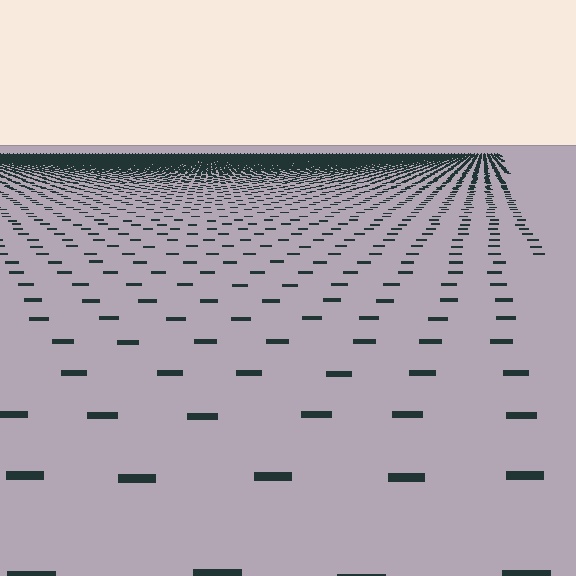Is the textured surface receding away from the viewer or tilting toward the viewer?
The surface is receding away from the viewer. Texture elements get smaller and denser toward the top.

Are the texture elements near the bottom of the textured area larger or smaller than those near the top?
Larger. Near the bottom, elements are closer to the viewer and appear at a bigger on-screen size.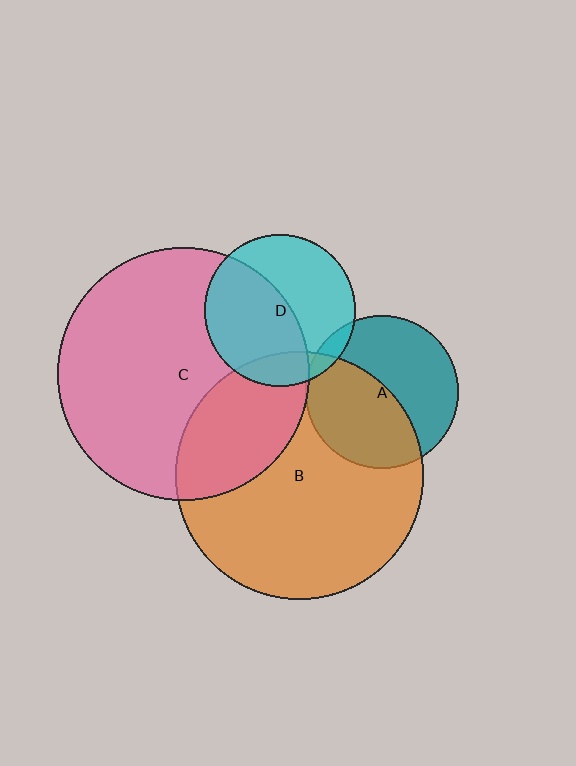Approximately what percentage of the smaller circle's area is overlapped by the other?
Approximately 50%.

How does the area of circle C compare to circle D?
Approximately 2.8 times.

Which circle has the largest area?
Circle C (pink).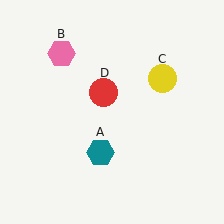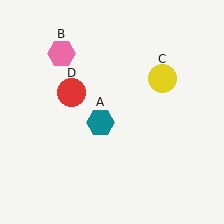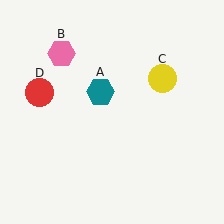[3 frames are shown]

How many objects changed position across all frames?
2 objects changed position: teal hexagon (object A), red circle (object D).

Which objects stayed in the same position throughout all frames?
Pink hexagon (object B) and yellow circle (object C) remained stationary.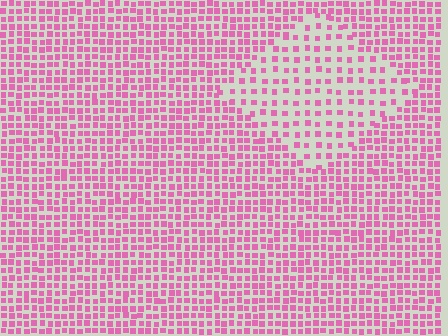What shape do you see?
I see a diamond.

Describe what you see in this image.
The image contains small pink elements arranged at two different densities. A diamond-shaped region is visible where the elements are less densely packed than the surrounding area.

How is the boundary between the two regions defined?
The boundary is defined by a change in element density (approximately 2.0x ratio). All elements are the same color, size, and shape.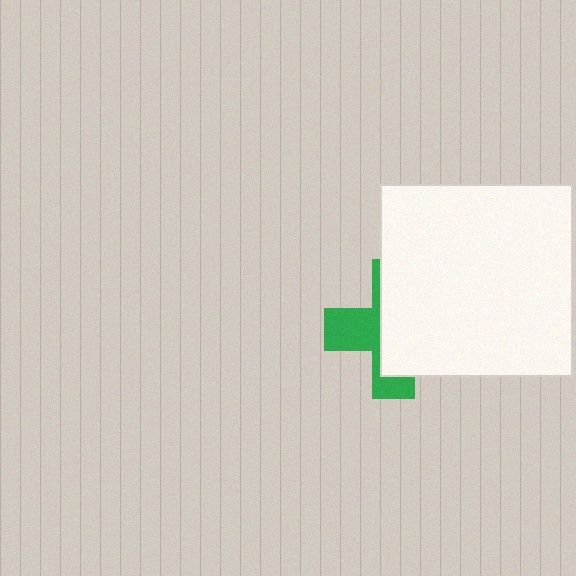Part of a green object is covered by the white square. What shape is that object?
It is a cross.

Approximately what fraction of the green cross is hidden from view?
Roughly 61% of the green cross is hidden behind the white square.